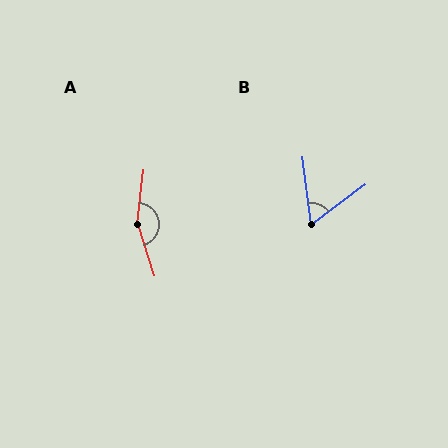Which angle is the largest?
A, at approximately 156 degrees.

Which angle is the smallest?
B, at approximately 60 degrees.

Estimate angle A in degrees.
Approximately 156 degrees.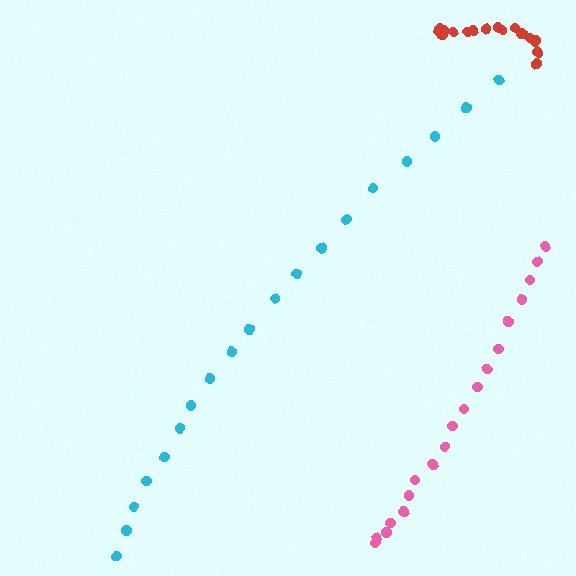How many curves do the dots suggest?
There are 3 distinct paths.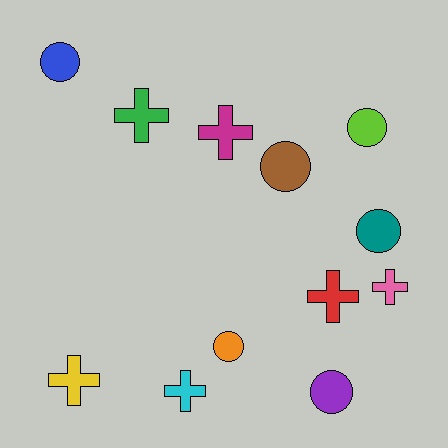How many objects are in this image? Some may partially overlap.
There are 12 objects.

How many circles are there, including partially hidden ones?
There are 6 circles.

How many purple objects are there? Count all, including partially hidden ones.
There is 1 purple object.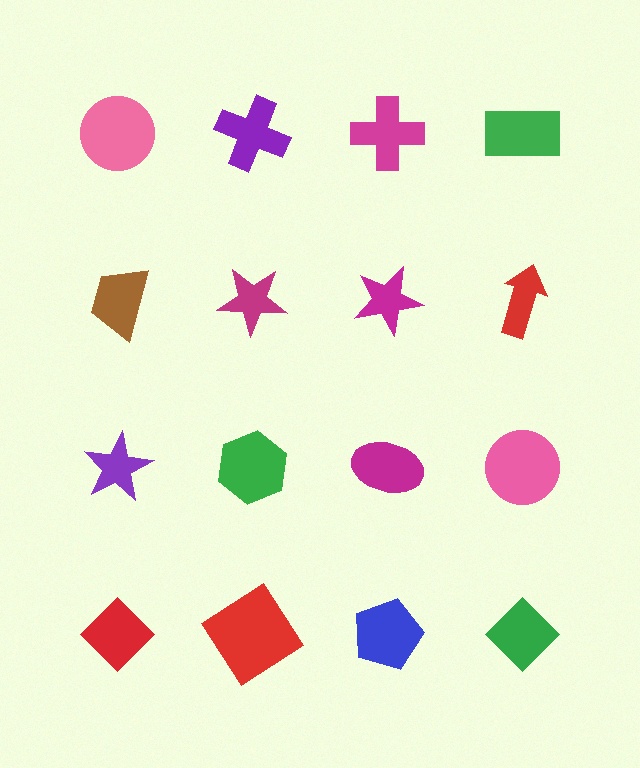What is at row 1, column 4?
A green rectangle.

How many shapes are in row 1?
4 shapes.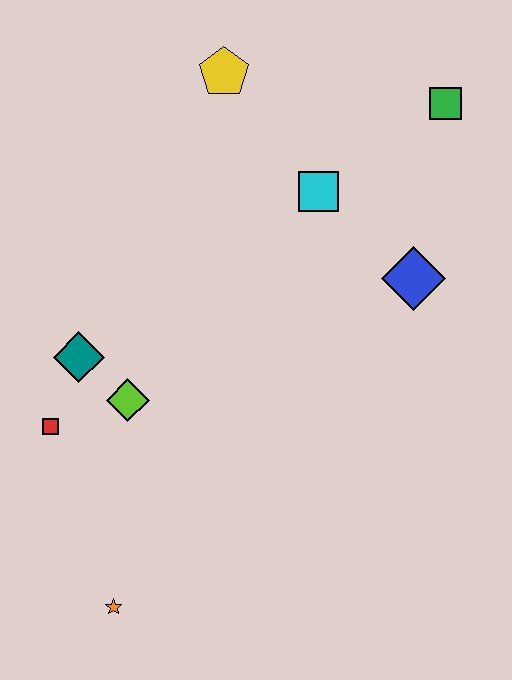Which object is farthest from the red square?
The green square is farthest from the red square.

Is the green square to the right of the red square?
Yes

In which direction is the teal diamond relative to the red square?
The teal diamond is above the red square.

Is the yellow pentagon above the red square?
Yes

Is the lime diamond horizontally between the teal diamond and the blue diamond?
Yes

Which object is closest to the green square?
The cyan square is closest to the green square.